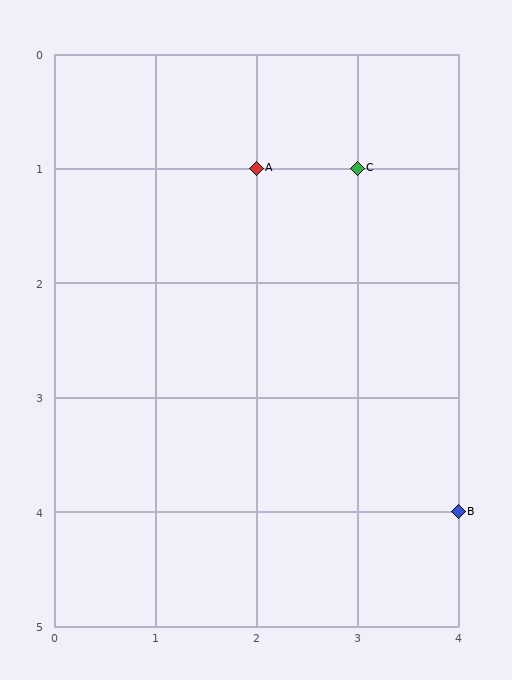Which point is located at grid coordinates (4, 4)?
Point B is at (4, 4).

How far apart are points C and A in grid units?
Points C and A are 1 column apart.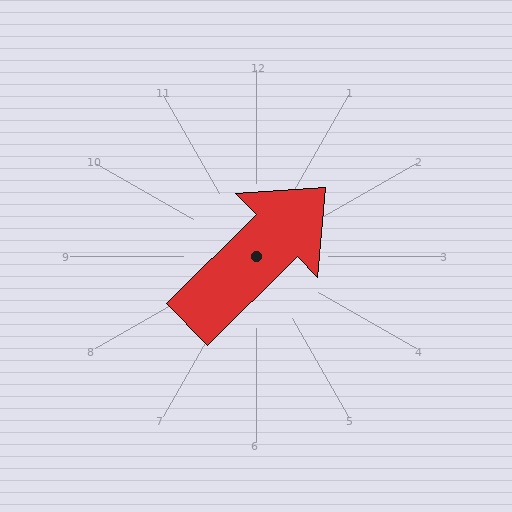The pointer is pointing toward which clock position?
Roughly 2 o'clock.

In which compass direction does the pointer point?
Northeast.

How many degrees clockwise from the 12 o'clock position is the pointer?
Approximately 45 degrees.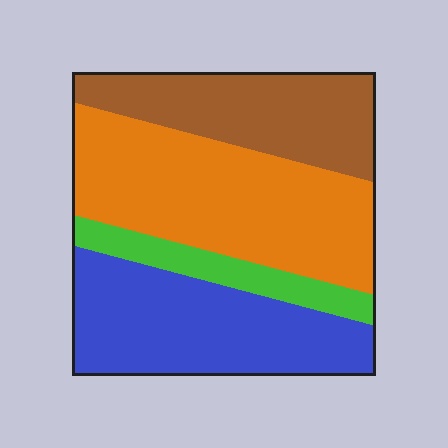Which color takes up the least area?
Green, at roughly 10%.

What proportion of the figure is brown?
Brown covers roughly 25% of the figure.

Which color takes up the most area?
Orange, at roughly 35%.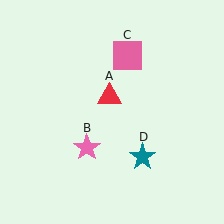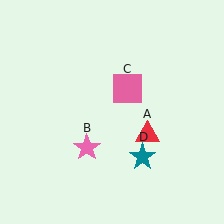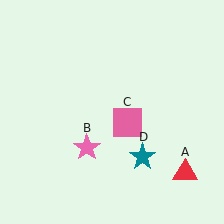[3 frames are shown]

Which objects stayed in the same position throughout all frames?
Pink star (object B) and teal star (object D) remained stationary.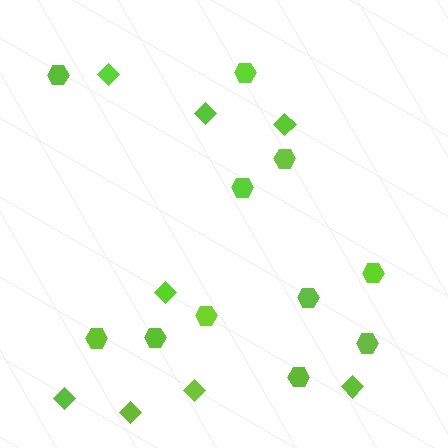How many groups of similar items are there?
There are 2 groups: one group of diamonds (8) and one group of hexagons (11).